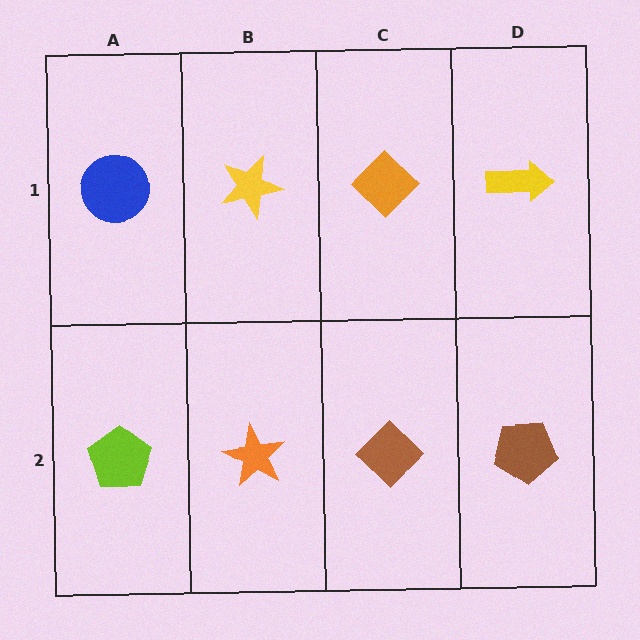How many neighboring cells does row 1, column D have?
2.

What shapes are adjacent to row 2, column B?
A yellow star (row 1, column B), a lime pentagon (row 2, column A), a brown diamond (row 2, column C).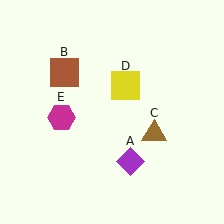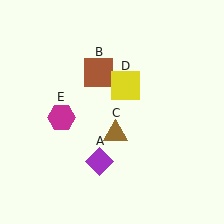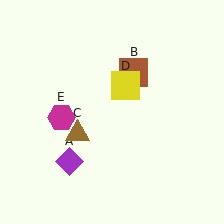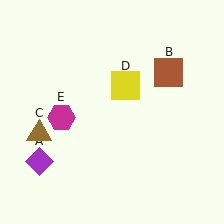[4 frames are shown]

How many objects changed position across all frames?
3 objects changed position: purple diamond (object A), brown square (object B), brown triangle (object C).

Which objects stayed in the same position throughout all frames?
Yellow square (object D) and magenta hexagon (object E) remained stationary.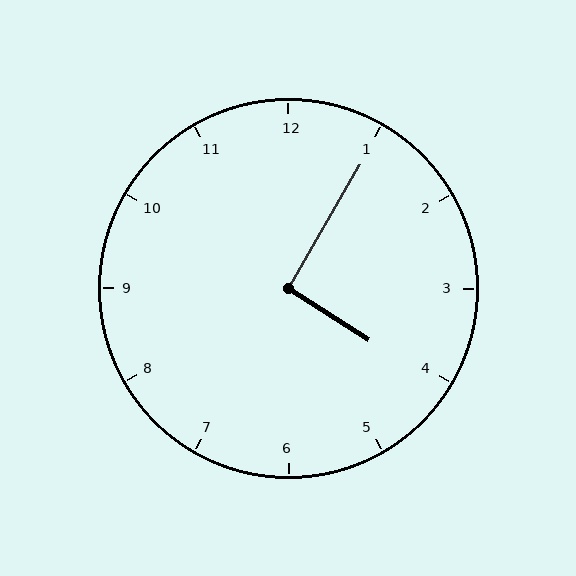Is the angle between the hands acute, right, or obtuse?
It is right.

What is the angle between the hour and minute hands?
Approximately 92 degrees.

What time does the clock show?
4:05.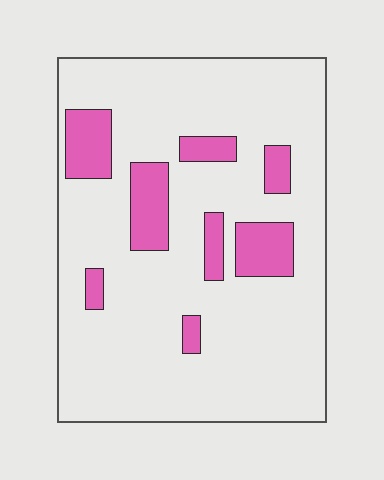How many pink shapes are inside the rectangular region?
8.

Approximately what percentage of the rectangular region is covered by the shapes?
Approximately 15%.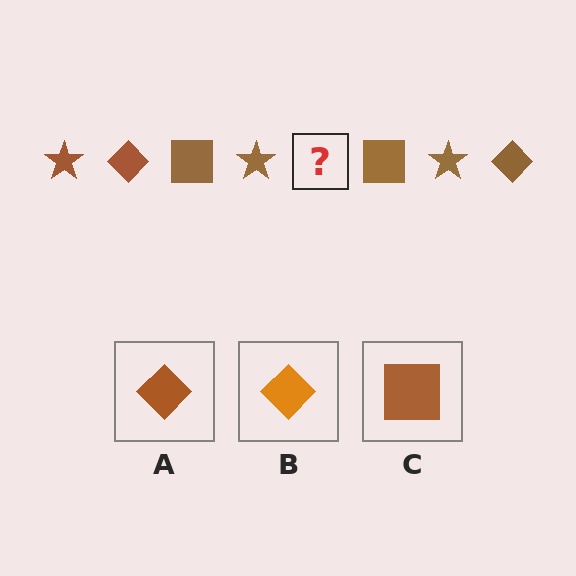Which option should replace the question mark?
Option A.